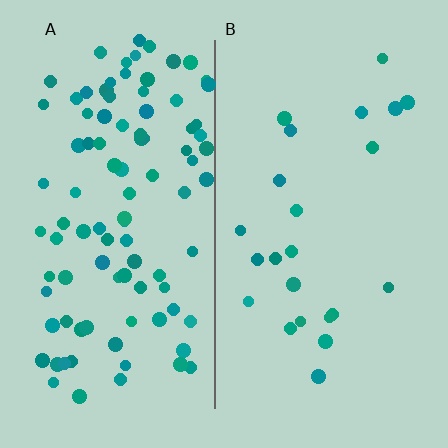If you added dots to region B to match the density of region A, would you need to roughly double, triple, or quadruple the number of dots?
Approximately quadruple.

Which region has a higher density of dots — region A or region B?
A (the left).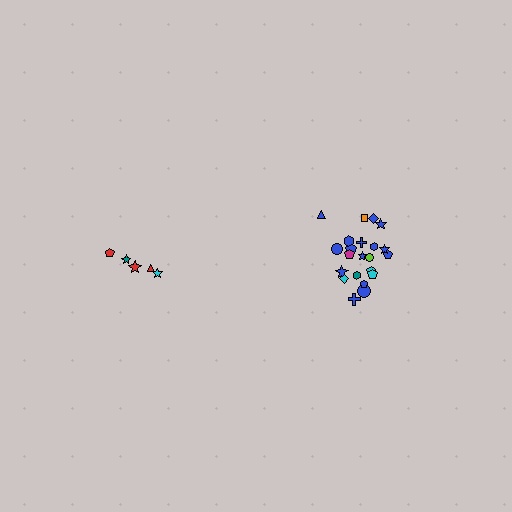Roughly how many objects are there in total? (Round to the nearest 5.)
Roughly 25 objects in total.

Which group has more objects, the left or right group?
The right group.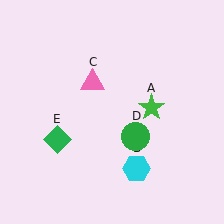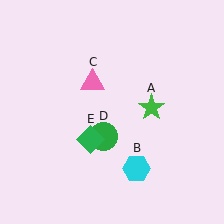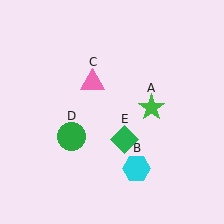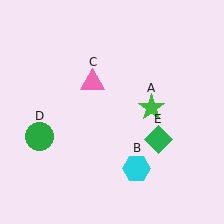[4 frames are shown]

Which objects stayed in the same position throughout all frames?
Green star (object A) and cyan hexagon (object B) and pink triangle (object C) remained stationary.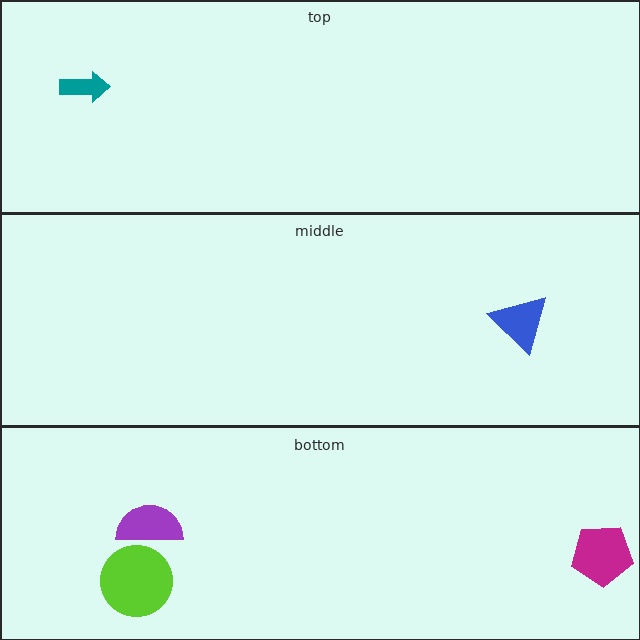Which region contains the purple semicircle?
The bottom region.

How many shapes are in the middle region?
1.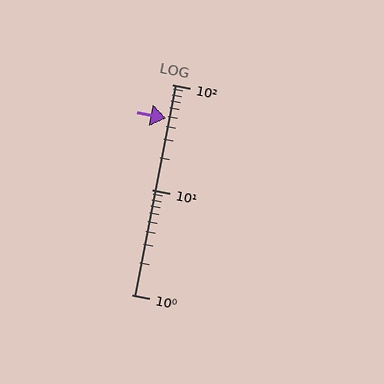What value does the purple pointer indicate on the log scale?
The pointer indicates approximately 48.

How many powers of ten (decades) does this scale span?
The scale spans 2 decades, from 1 to 100.